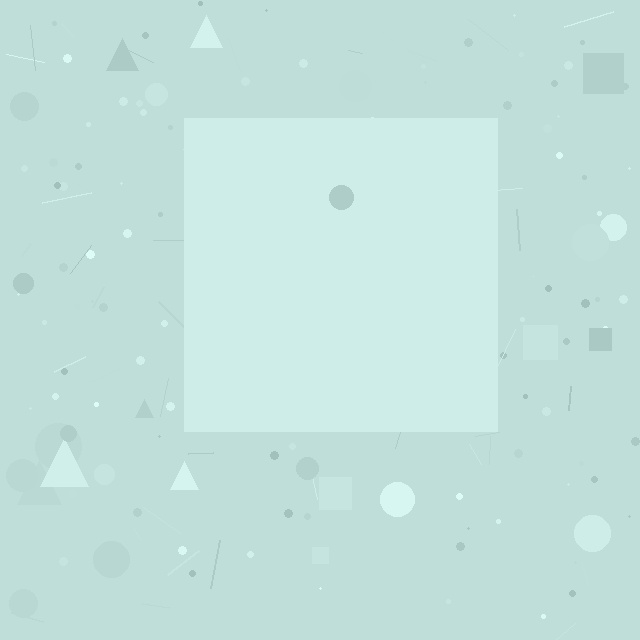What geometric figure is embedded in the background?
A square is embedded in the background.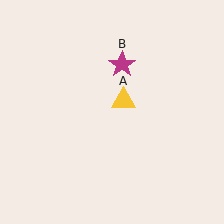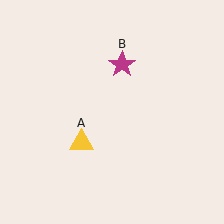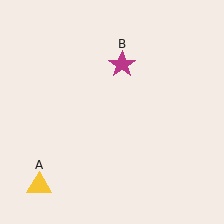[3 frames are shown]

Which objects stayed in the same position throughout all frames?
Magenta star (object B) remained stationary.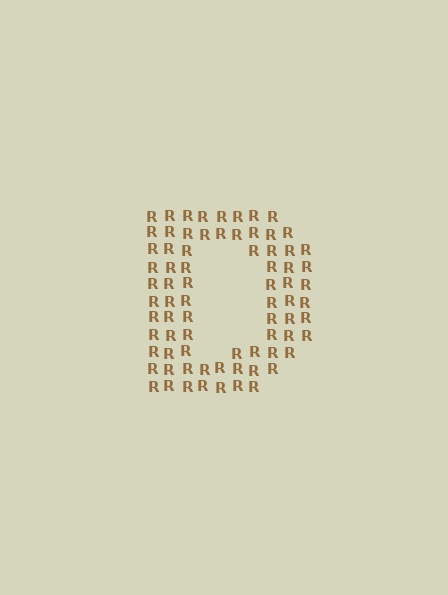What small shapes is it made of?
It is made of small letter R's.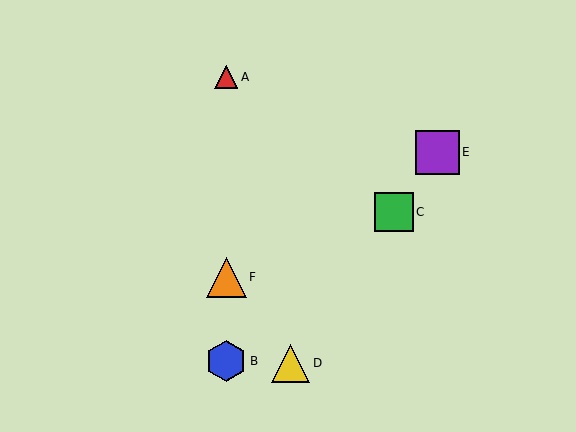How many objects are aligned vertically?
3 objects (A, B, F) are aligned vertically.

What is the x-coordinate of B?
Object B is at x≈226.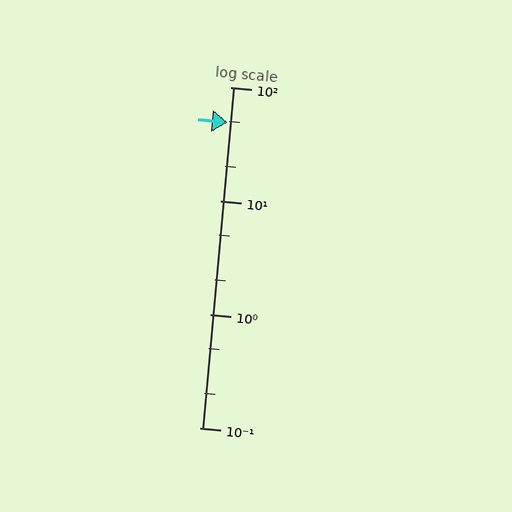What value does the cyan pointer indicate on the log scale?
The pointer indicates approximately 49.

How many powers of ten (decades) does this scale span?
The scale spans 3 decades, from 0.1 to 100.